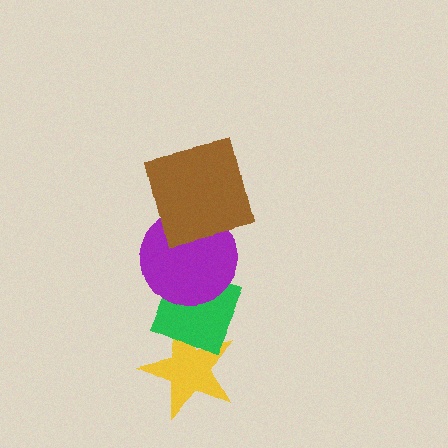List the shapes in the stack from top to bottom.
From top to bottom: the brown square, the purple circle, the green diamond, the yellow star.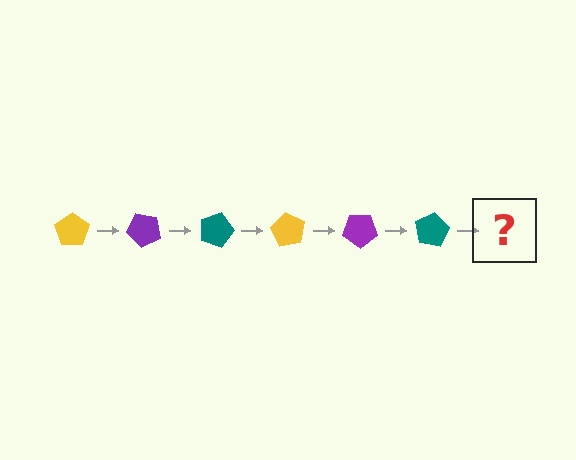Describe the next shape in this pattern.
It should be a yellow pentagon, rotated 270 degrees from the start.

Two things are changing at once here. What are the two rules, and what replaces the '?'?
The two rules are that it rotates 45 degrees each step and the color cycles through yellow, purple, and teal. The '?' should be a yellow pentagon, rotated 270 degrees from the start.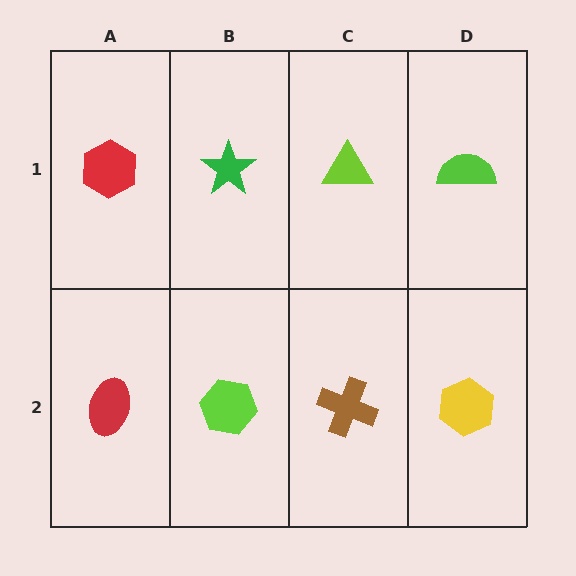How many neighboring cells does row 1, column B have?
3.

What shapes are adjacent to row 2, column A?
A red hexagon (row 1, column A), a lime hexagon (row 2, column B).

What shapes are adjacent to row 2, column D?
A lime semicircle (row 1, column D), a brown cross (row 2, column C).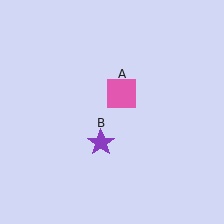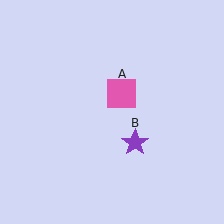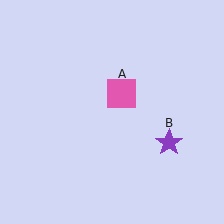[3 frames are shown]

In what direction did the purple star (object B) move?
The purple star (object B) moved right.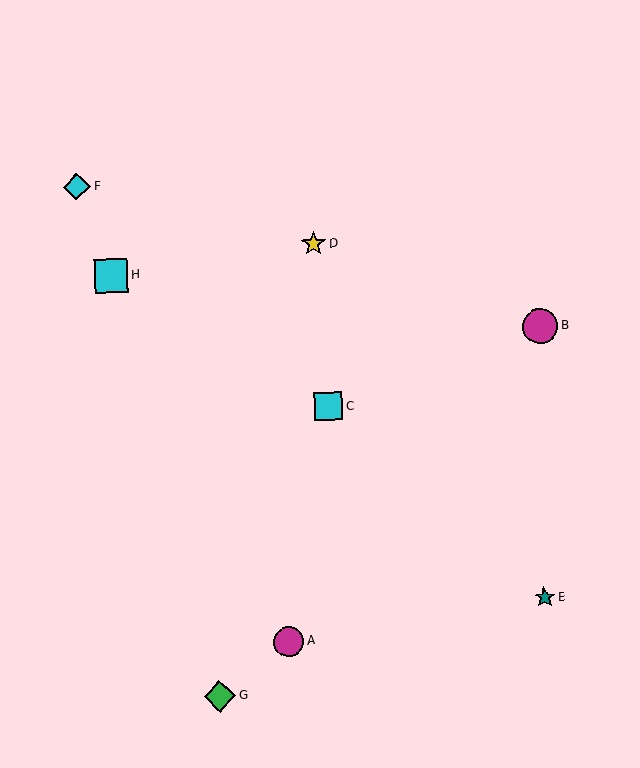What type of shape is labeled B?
Shape B is a magenta circle.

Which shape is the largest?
The magenta circle (labeled B) is the largest.